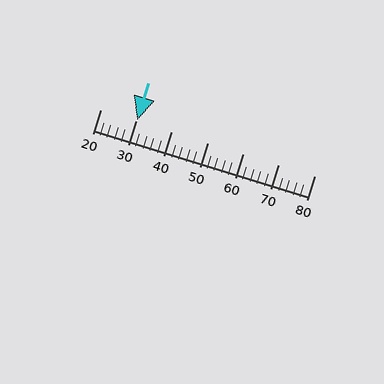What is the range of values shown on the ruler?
The ruler shows values from 20 to 80.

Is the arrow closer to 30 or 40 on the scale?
The arrow is closer to 30.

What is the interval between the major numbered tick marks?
The major tick marks are spaced 10 units apart.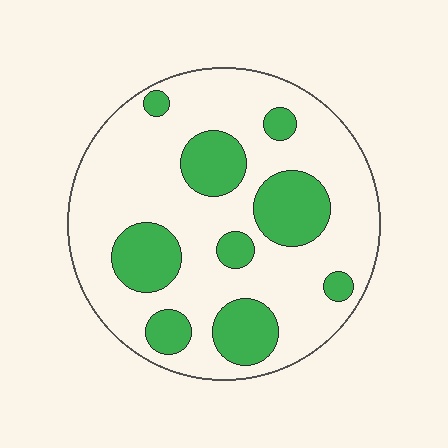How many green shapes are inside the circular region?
9.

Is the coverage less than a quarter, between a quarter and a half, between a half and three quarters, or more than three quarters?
Between a quarter and a half.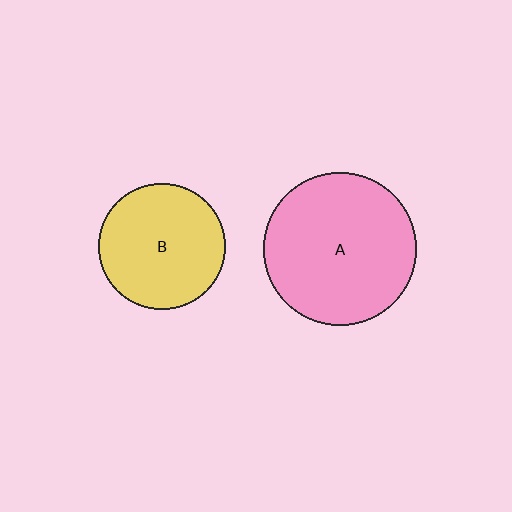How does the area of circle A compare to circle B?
Approximately 1.5 times.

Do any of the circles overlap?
No, none of the circles overlap.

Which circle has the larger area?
Circle A (pink).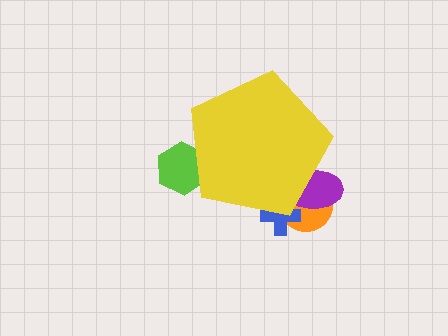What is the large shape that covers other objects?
A yellow pentagon.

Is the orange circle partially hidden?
Yes, the orange circle is partially hidden behind the yellow pentagon.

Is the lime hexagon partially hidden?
Yes, the lime hexagon is partially hidden behind the yellow pentagon.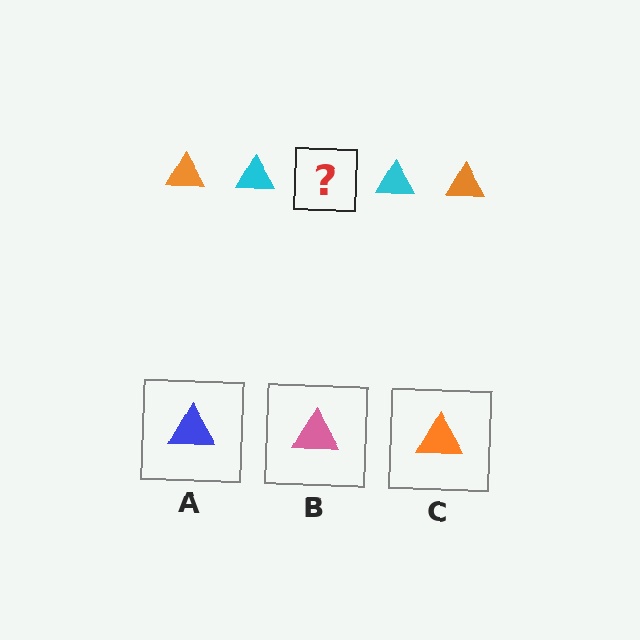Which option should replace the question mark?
Option C.